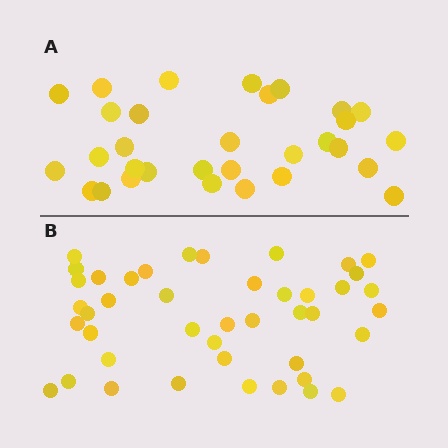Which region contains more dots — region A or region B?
Region B (the bottom region) has more dots.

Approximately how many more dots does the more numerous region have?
Region B has roughly 12 or so more dots than region A.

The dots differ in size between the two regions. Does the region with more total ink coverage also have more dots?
No. Region A has more total ink coverage because its dots are larger, but region B actually contains more individual dots. Total area can be misleading — the number of items is what matters here.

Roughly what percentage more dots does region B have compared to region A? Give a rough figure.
About 40% more.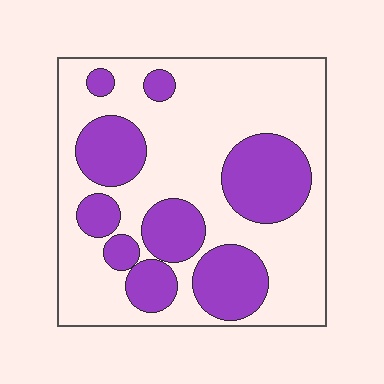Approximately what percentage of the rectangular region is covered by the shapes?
Approximately 35%.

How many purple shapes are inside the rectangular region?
9.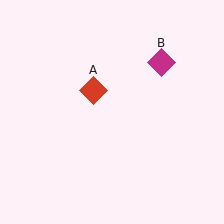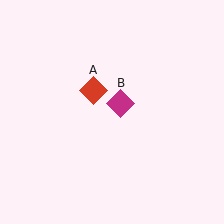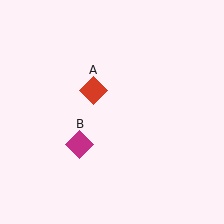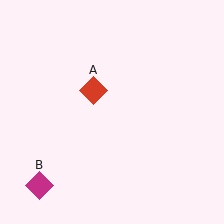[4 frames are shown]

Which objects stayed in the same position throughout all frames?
Red diamond (object A) remained stationary.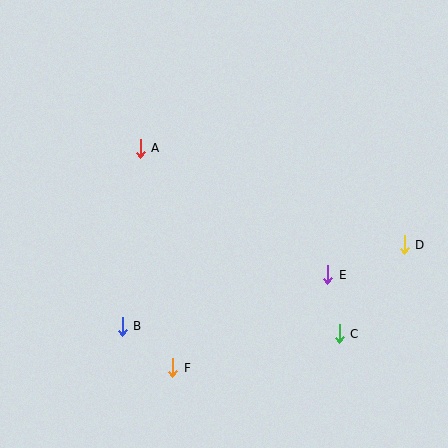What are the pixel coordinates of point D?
Point D is at (404, 245).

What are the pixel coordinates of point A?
Point A is at (140, 148).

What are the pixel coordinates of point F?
Point F is at (173, 368).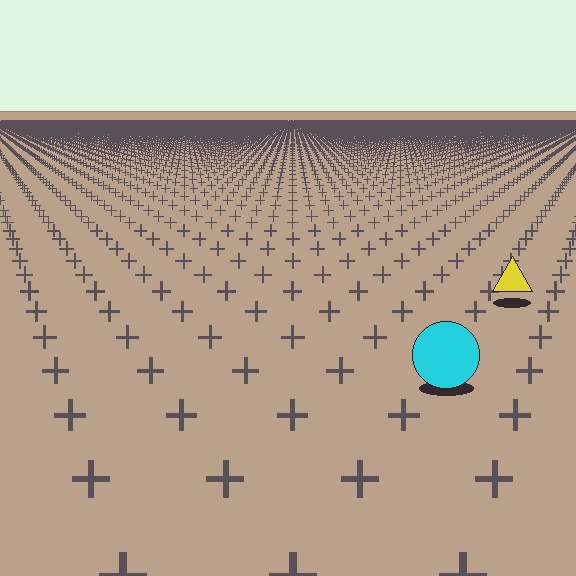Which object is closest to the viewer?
The cyan circle is closest. The texture marks near it are larger and more spread out.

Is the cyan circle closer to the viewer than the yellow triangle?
Yes. The cyan circle is closer — you can tell from the texture gradient: the ground texture is coarser near it.